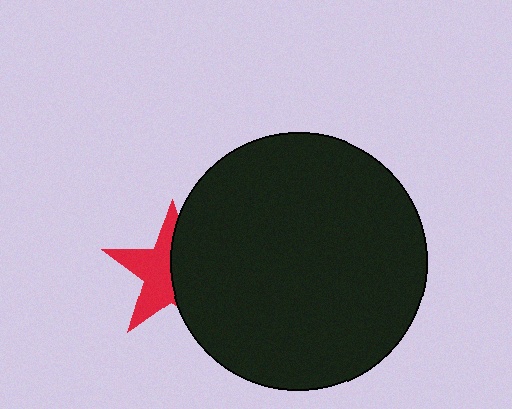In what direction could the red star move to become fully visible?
The red star could move left. That would shift it out from behind the black circle entirely.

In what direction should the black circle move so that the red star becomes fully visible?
The black circle should move right. That is the shortest direction to clear the overlap and leave the red star fully visible.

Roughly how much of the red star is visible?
About half of it is visible (roughly 51%).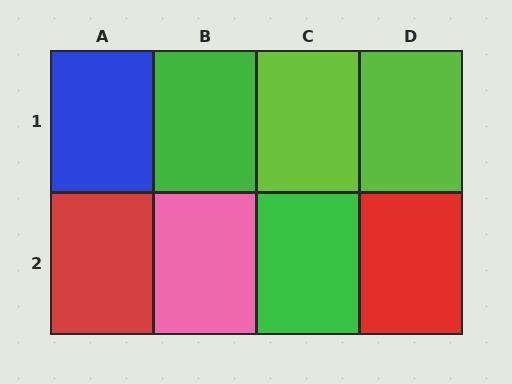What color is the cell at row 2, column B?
Pink.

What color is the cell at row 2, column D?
Red.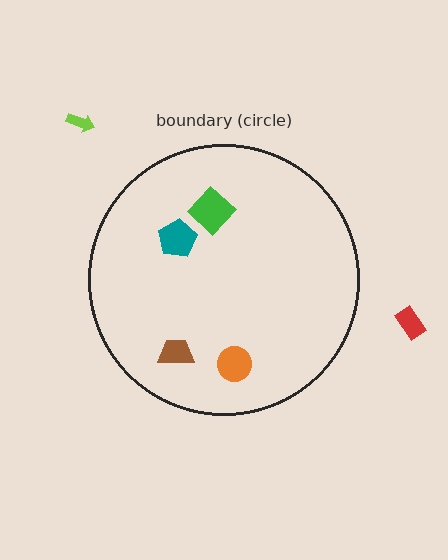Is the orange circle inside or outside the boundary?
Inside.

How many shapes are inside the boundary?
4 inside, 2 outside.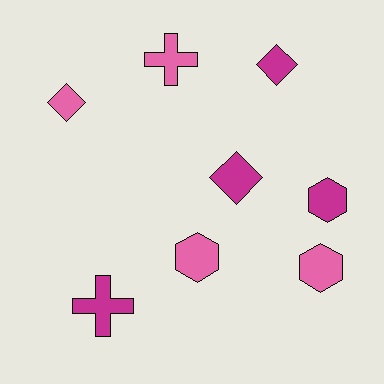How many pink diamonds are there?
There is 1 pink diamond.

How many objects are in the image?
There are 8 objects.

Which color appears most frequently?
Magenta, with 4 objects.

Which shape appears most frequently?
Diamond, with 3 objects.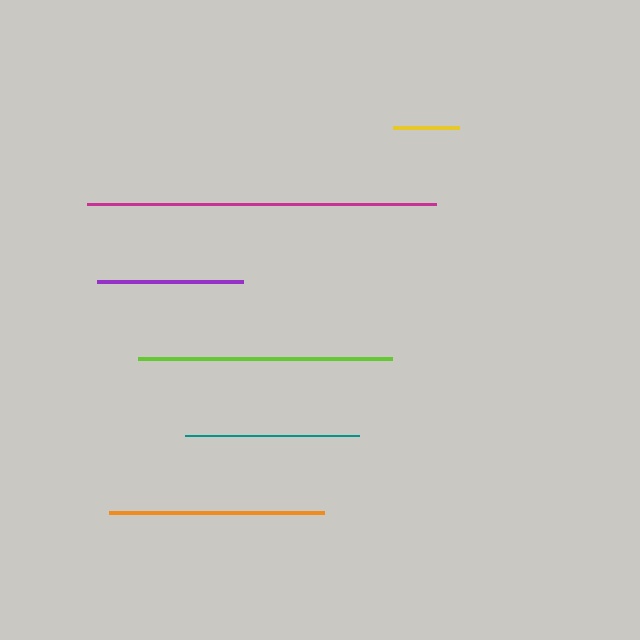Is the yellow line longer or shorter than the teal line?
The teal line is longer than the yellow line.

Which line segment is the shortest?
The yellow line is the shortest at approximately 67 pixels.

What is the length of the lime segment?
The lime segment is approximately 254 pixels long.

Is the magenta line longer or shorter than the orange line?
The magenta line is longer than the orange line.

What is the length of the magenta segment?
The magenta segment is approximately 349 pixels long.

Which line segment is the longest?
The magenta line is the longest at approximately 349 pixels.